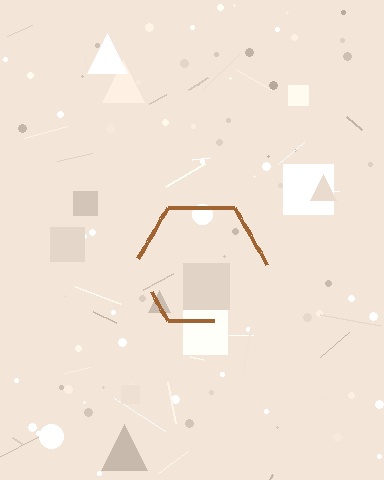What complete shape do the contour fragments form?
The contour fragments form a hexagon.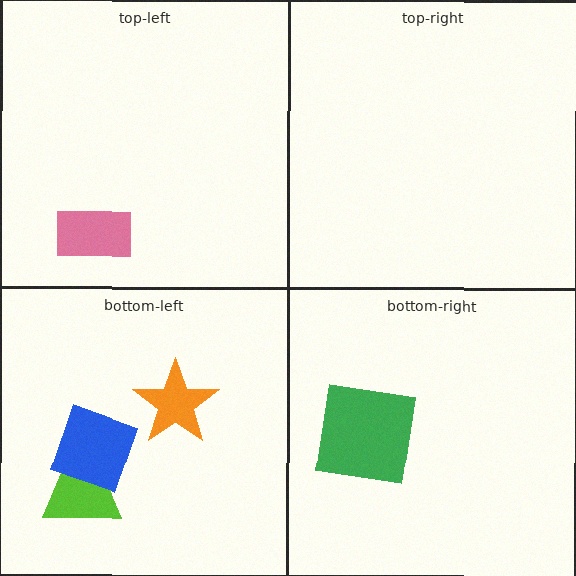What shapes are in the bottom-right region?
The green square.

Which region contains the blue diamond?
The bottom-left region.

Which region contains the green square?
The bottom-right region.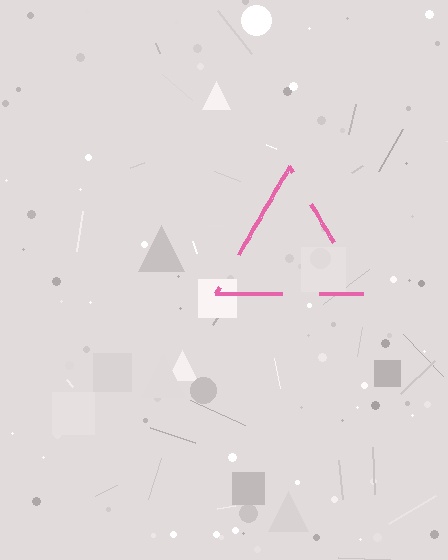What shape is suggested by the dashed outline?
The dashed outline suggests a triangle.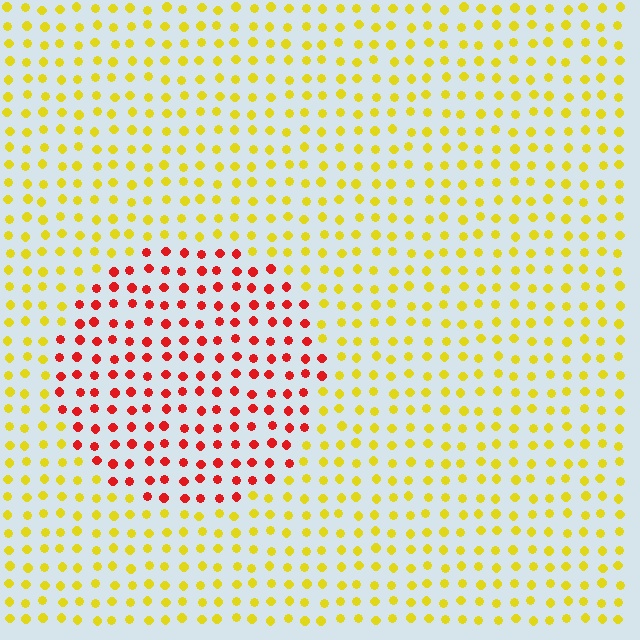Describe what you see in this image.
The image is filled with small yellow elements in a uniform arrangement. A circle-shaped region is visible where the elements are tinted to a slightly different hue, forming a subtle color boundary.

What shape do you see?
I see a circle.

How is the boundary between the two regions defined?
The boundary is defined purely by a slight shift in hue (about 59 degrees). Spacing, size, and orientation are identical on both sides.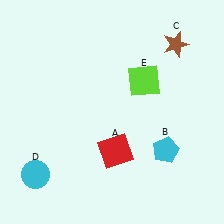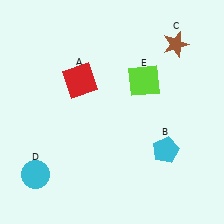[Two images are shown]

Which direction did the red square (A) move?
The red square (A) moved up.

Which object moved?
The red square (A) moved up.